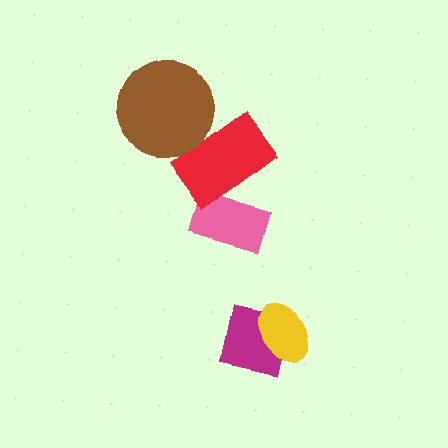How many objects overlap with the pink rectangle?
1 object overlaps with the pink rectangle.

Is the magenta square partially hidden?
Yes, it is partially covered by another shape.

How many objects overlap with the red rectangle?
2 objects overlap with the red rectangle.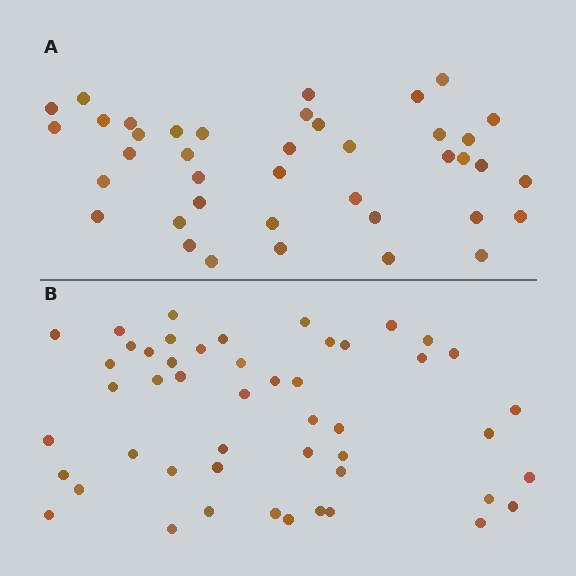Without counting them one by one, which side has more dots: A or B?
Region B (the bottom region) has more dots.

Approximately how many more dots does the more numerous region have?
Region B has roughly 8 or so more dots than region A.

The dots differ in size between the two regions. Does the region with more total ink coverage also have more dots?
No. Region A has more total ink coverage because its dots are larger, but region B actually contains more individual dots. Total area can be misleading — the number of items is what matters here.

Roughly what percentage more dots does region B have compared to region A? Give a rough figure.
About 20% more.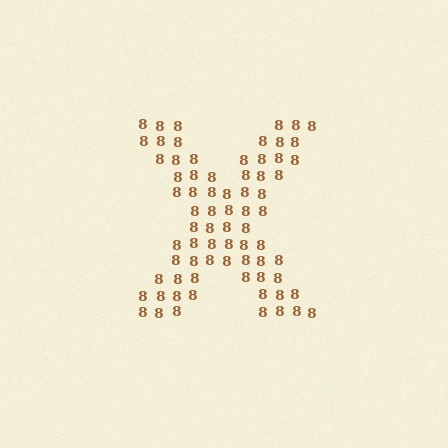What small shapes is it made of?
It is made of small digit 8's.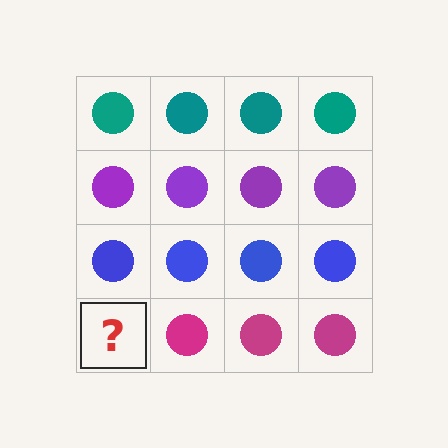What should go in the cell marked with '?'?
The missing cell should contain a magenta circle.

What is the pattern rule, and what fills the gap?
The rule is that each row has a consistent color. The gap should be filled with a magenta circle.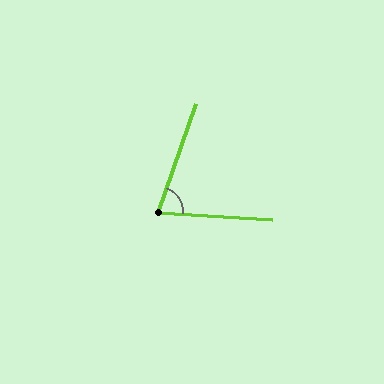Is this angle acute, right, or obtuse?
It is acute.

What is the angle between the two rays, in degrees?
Approximately 74 degrees.